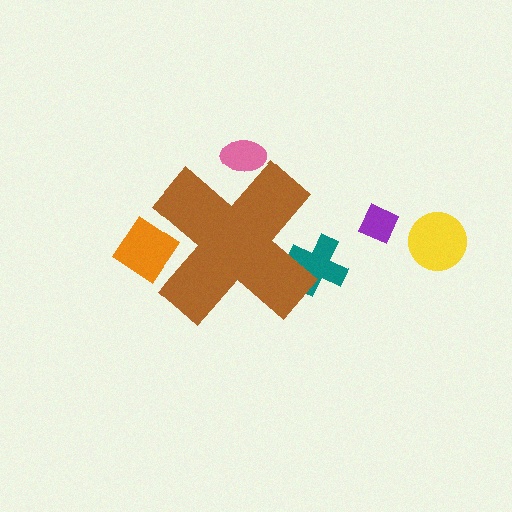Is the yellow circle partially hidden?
No, the yellow circle is fully visible.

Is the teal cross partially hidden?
Yes, the teal cross is partially hidden behind the brown cross.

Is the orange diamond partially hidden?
Yes, the orange diamond is partially hidden behind the brown cross.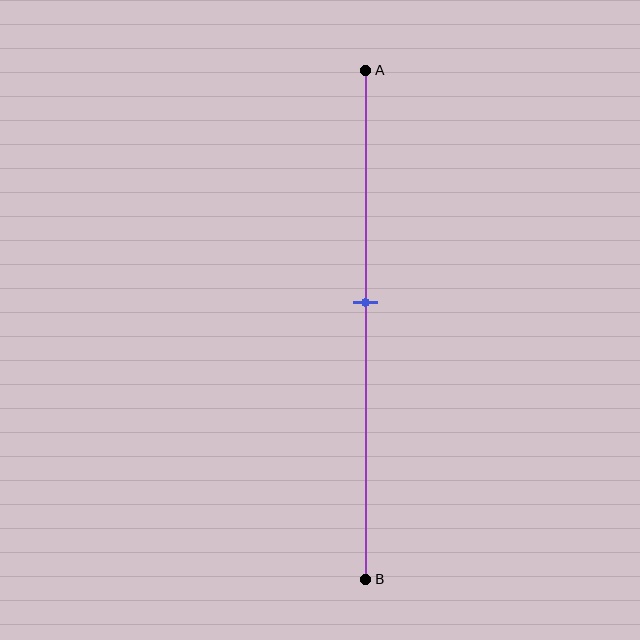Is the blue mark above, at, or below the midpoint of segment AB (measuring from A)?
The blue mark is above the midpoint of segment AB.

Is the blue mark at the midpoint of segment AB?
No, the mark is at about 45% from A, not at the 50% midpoint.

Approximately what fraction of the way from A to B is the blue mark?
The blue mark is approximately 45% of the way from A to B.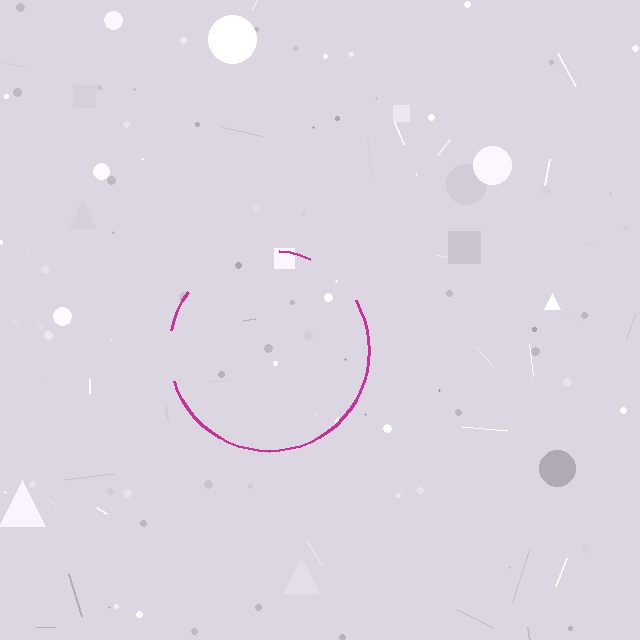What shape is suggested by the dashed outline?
The dashed outline suggests a circle.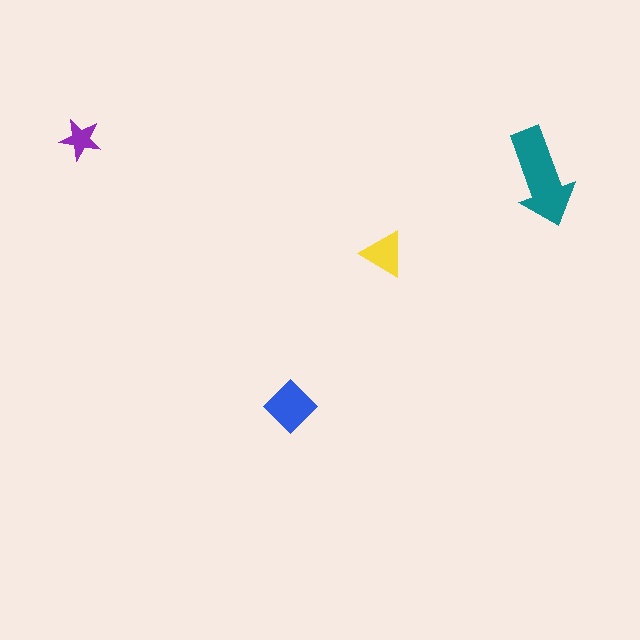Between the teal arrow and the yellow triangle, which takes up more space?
The teal arrow.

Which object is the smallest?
The purple star.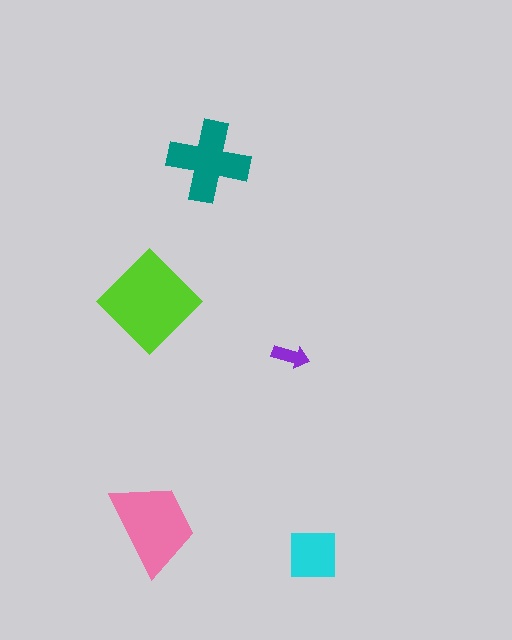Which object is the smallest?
The purple arrow.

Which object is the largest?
The lime diamond.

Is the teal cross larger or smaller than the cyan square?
Larger.